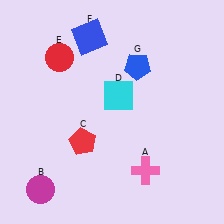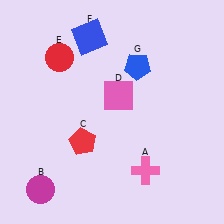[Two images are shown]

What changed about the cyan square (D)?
In Image 1, D is cyan. In Image 2, it changed to pink.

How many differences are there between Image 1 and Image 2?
There is 1 difference between the two images.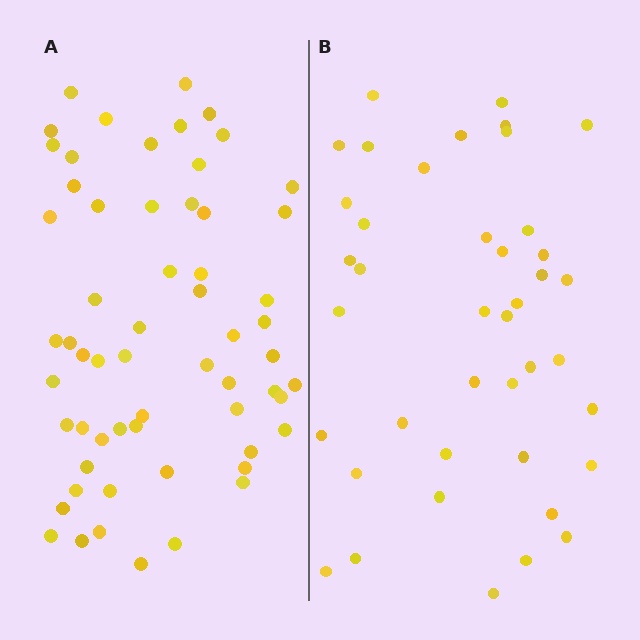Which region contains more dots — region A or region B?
Region A (the left region) has more dots.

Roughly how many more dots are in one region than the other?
Region A has approximately 20 more dots than region B.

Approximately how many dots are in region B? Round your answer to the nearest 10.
About 40 dots. (The exact count is 41, which rounds to 40.)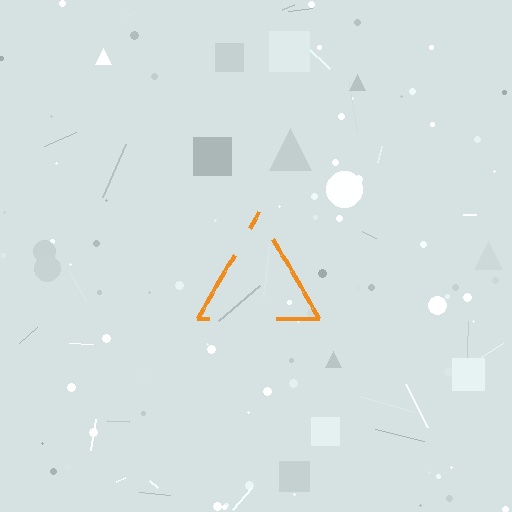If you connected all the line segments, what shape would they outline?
They would outline a triangle.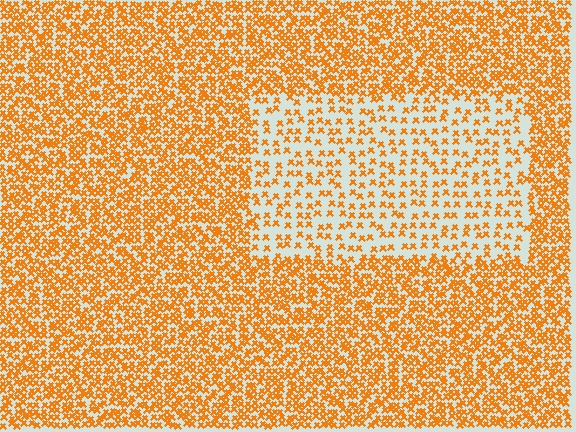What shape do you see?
I see a rectangle.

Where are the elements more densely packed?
The elements are more densely packed outside the rectangle boundary.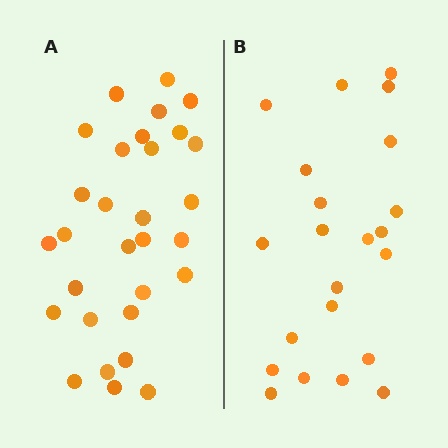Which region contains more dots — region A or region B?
Region A (the left region) has more dots.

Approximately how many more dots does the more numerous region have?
Region A has roughly 8 or so more dots than region B.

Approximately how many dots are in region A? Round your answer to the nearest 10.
About 30 dots.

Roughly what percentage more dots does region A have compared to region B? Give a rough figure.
About 35% more.